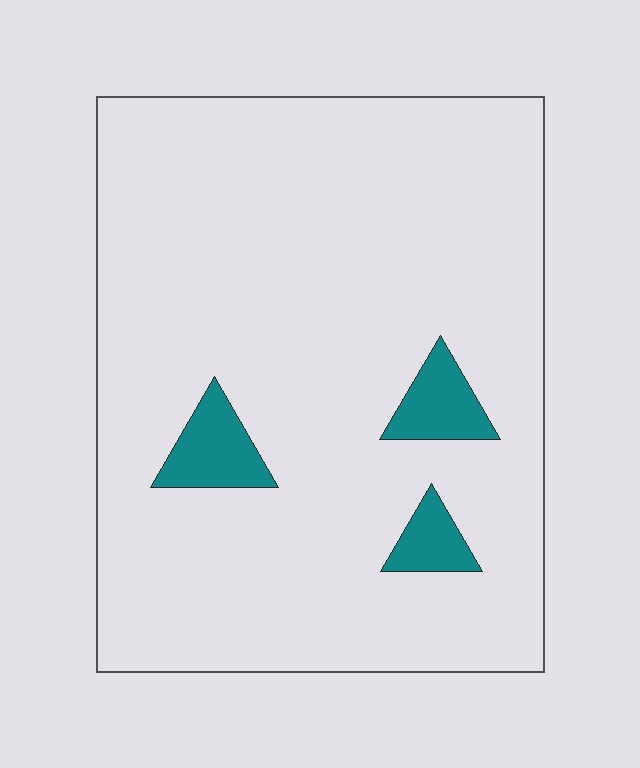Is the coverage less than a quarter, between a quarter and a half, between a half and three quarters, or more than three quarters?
Less than a quarter.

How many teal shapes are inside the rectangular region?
3.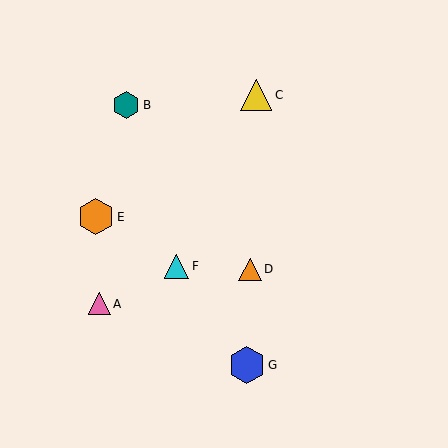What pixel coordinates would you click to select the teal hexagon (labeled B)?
Click at (126, 105) to select the teal hexagon B.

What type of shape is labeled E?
Shape E is an orange hexagon.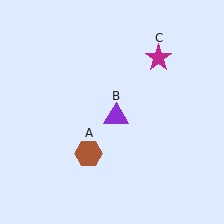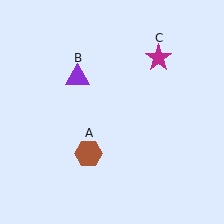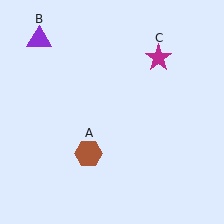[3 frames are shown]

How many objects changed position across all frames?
1 object changed position: purple triangle (object B).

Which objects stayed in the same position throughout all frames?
Brown hexagon (object A) and magenta star (object C) remained stationary.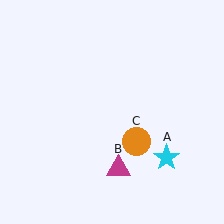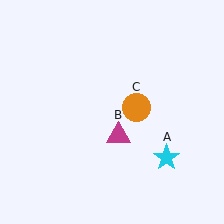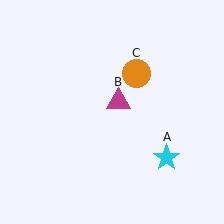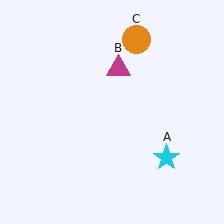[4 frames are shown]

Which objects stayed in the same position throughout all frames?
Cyan star (object A) remained stationary.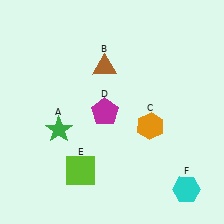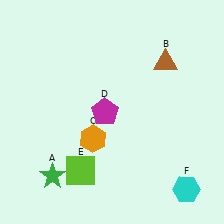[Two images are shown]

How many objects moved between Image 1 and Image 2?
3 objects moved between the two images.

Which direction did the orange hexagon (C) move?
The orange hexagon (C) moved left.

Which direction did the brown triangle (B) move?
The brown triangle (B) moved right.